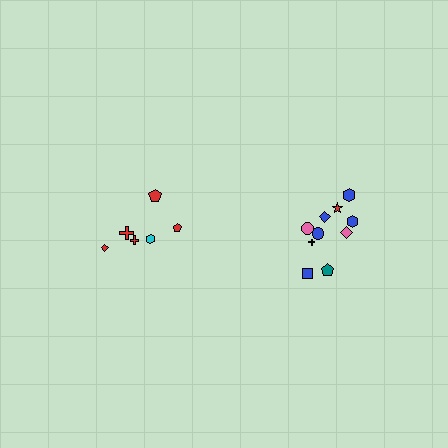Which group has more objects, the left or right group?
The right group.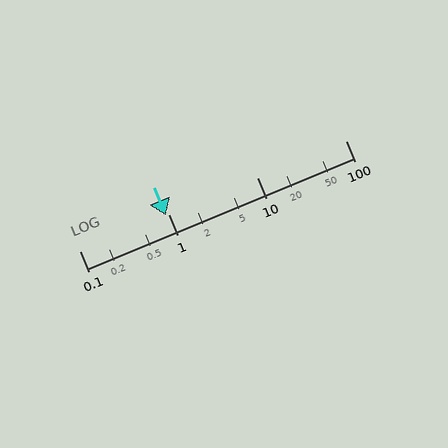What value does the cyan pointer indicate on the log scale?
The pointer indicates approximately 0.95.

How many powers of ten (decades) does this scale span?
The scale spans 3 decades, from 0.1 to 100.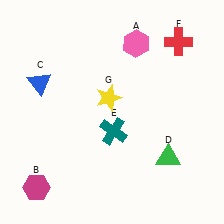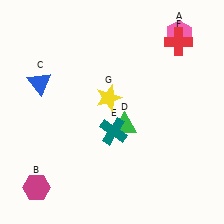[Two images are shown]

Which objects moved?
The objects that moved are: the pink hexagon (A), the green triangle (D).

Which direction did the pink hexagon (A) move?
The pink hexagon (A) moved right.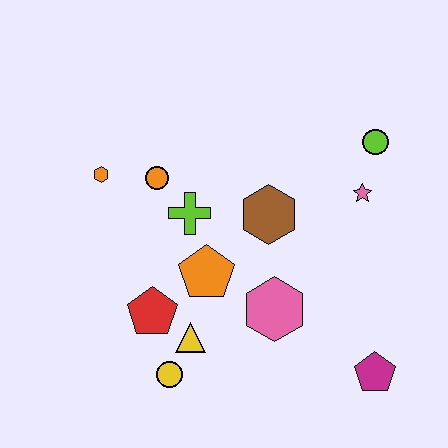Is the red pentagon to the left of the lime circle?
Yes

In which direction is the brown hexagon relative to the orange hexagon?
The brown hexagon is to the right of the orange hexagon.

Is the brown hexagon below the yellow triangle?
No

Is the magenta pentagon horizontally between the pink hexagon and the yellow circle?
No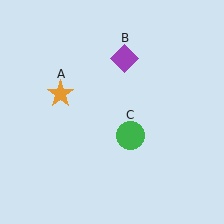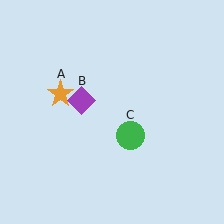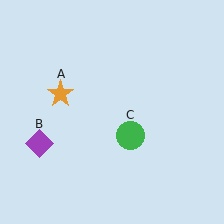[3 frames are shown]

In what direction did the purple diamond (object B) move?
The purple diamond (object B) moved down and to the left.